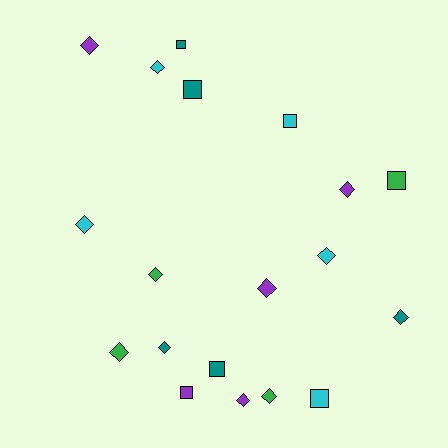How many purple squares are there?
There is 1 purple square.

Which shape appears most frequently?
Diamond, with 12 objects.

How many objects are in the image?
There are 19 objects.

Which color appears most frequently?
Purple, with 5 objects.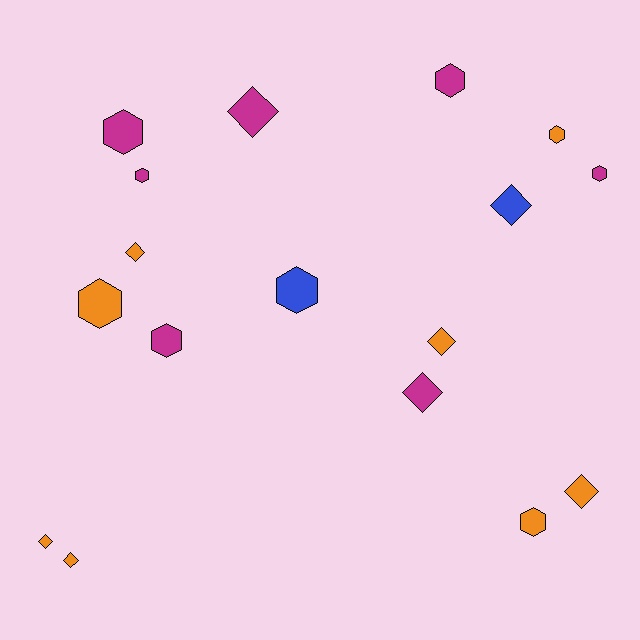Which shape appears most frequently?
Hexagon, with 9 objects.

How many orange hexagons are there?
There are 3 orange hexagons.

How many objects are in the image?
There are 17 objects.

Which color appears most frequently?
Orange, with 8 objects.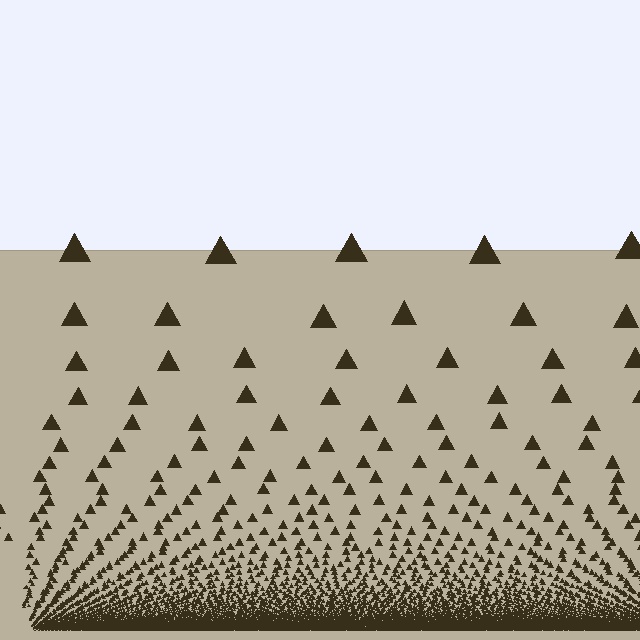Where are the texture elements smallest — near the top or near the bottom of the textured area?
Near the bottom.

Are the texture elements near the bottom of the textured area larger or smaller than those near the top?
Smaller. The gradient is inverted — elements near the bottom are smaller and denser.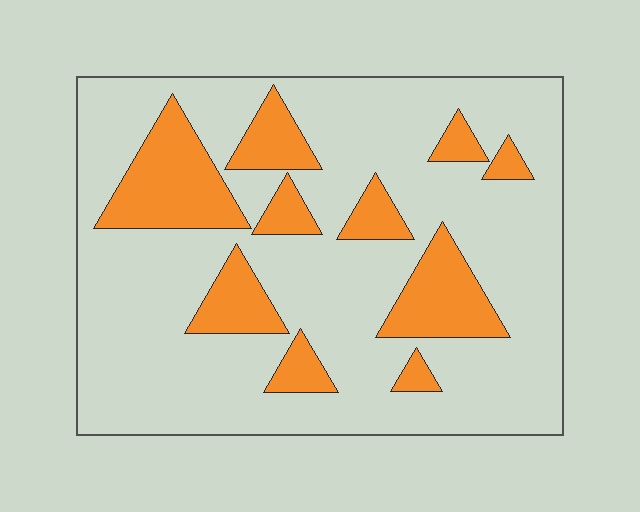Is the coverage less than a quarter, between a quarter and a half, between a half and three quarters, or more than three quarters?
Less than a quarter.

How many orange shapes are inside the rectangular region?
10.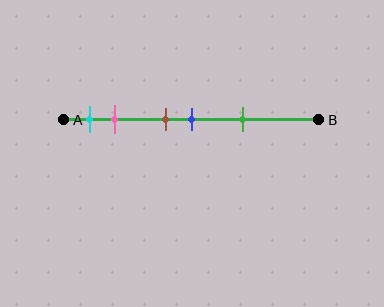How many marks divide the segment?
There are 5 marks dividing the segment.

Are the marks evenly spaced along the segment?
No, the marks are not evenly spaced.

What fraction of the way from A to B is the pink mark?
The pink mark is approximately 20% (0.2) of the way from A to B.